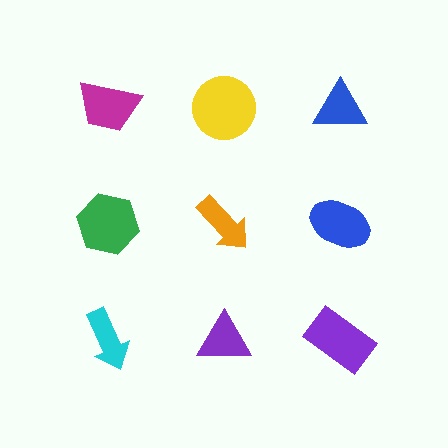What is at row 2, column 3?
A blue ellipse.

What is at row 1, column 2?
A yellow circle.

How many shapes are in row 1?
3 shapes.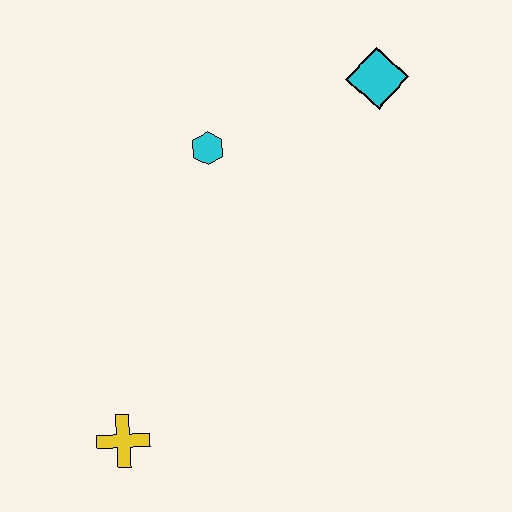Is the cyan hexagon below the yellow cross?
No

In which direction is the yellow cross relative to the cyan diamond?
The yellow cross is below the cyan diamond.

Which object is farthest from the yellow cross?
The cyan diamond is farthest from the yellow cross.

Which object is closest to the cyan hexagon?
The cyan diamond is closest to the cyan hexagon.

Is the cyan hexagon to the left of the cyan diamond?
Yes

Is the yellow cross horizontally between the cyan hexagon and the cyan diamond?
No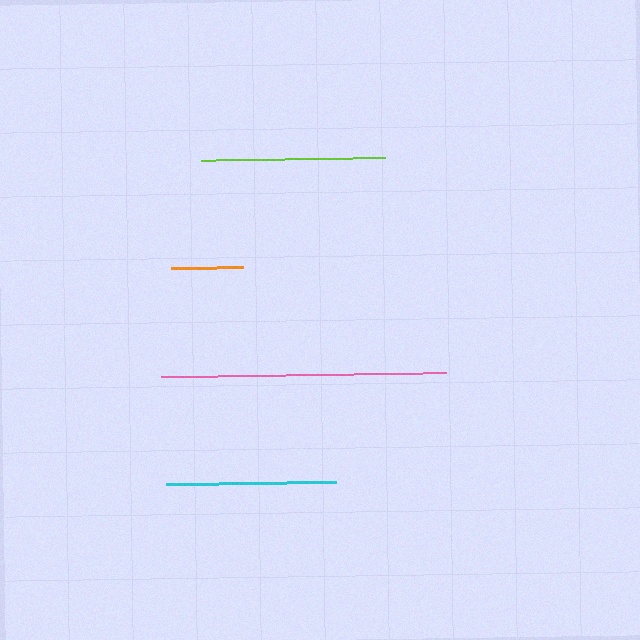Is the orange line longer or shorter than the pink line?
The pink line is longer than the orange line.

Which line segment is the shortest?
The orange line is the shortest at approximately 72 pixels.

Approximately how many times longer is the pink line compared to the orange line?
The pink line is approximately 4.0 times the length of the orange line.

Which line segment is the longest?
The pink line is the longest at approximately 285 pixels.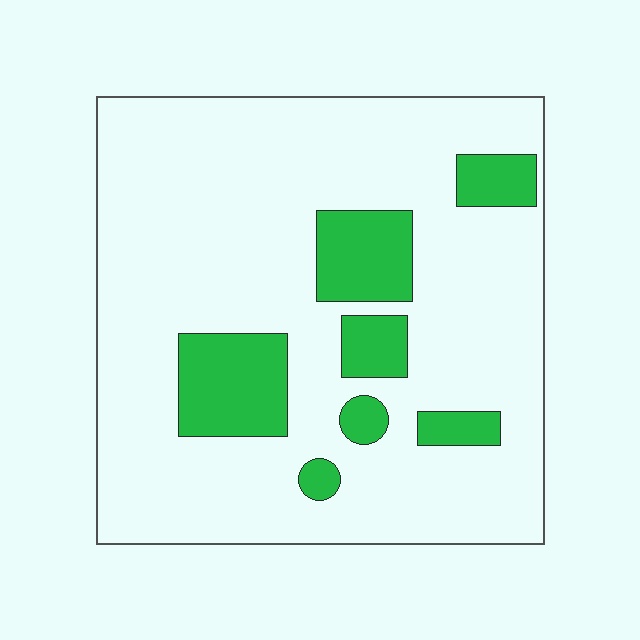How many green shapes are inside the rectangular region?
7.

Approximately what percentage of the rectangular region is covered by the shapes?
Approximately 15%.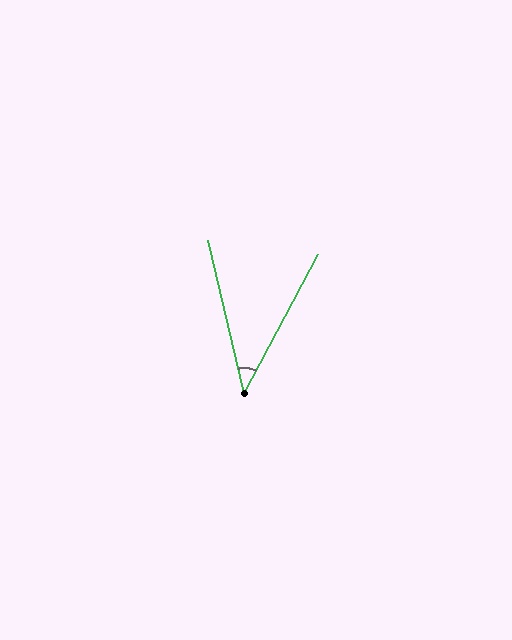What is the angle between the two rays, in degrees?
Approximately 41 degrees.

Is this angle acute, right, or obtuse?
It is acute.